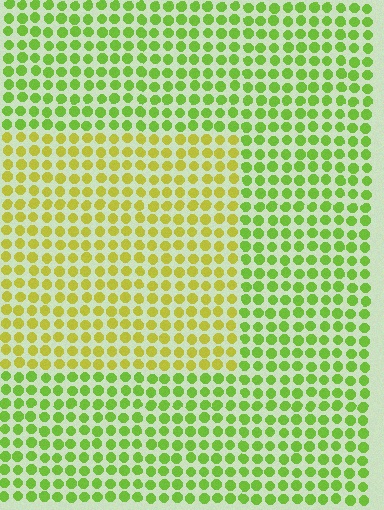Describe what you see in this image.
The image is filled with small lime elements in a uniform arrangement. A rectangle-shaped region is visible where the elements are tinted to a slightly different hue, forming a subtle color boundary.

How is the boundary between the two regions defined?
The boundary is defined purely by a slight shift in hue (about 34 degrees). Spacing, size, and orientation are identical on both sides.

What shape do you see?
I see a rectangle.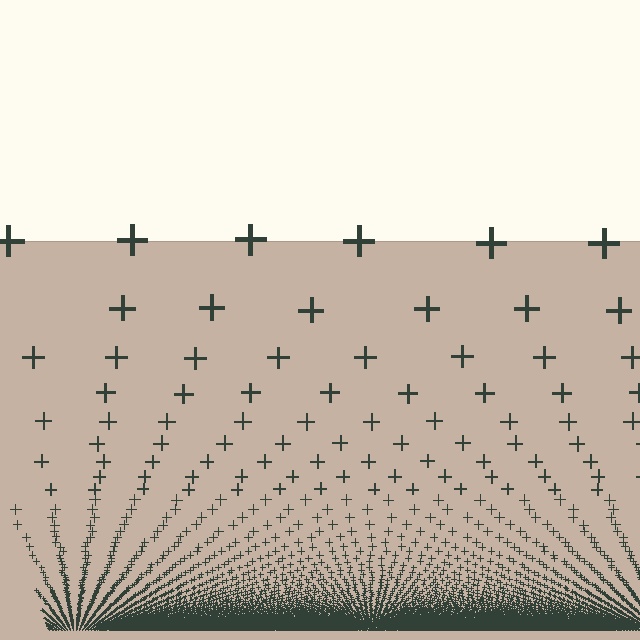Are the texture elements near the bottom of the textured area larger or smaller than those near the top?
Smaller. The gradient is inverted — elements near the bottom are smaller and denser.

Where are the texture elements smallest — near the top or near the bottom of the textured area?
Near the bottom.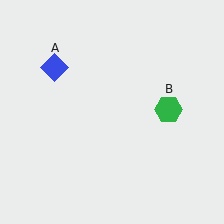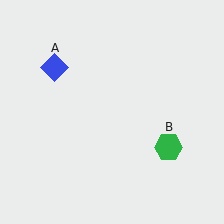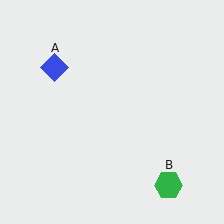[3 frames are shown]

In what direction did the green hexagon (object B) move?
The green hexagon (object B) moved down.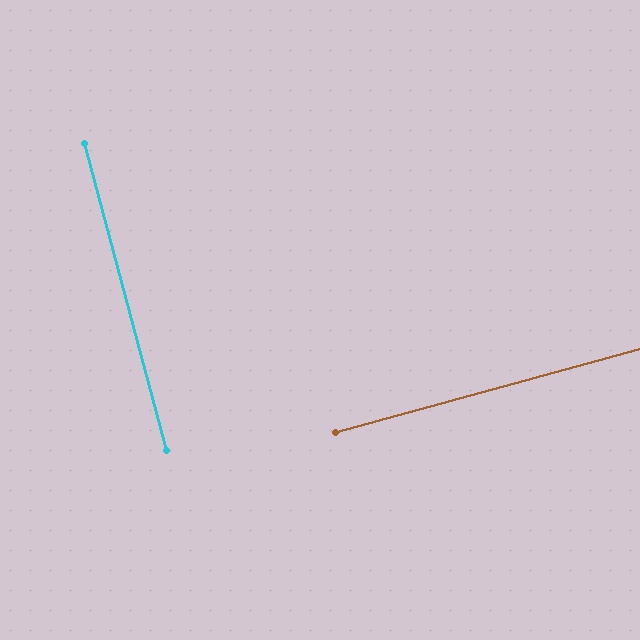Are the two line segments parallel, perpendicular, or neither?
Perpendicular — they meet at approximately 90°.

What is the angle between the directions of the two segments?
Approximately 90 degrees.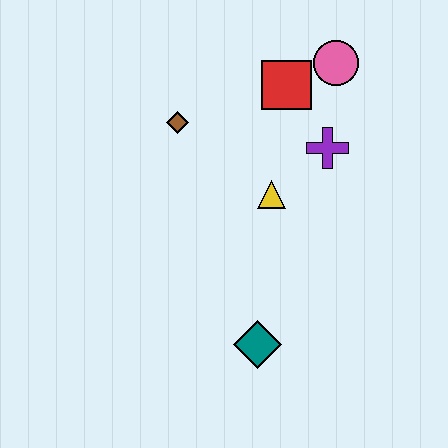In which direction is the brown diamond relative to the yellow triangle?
The brown diamond is to the left of the yellow triangle.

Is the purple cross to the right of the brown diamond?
Yes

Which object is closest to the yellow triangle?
The purple cross is closest to the yellow triangle.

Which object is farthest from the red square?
The teal diamond is farthest from the red square.